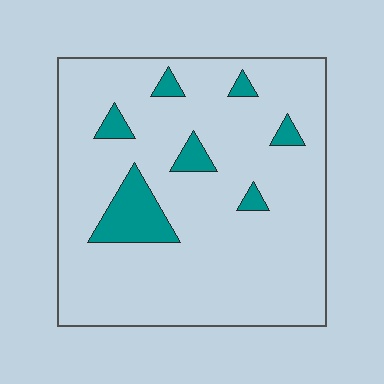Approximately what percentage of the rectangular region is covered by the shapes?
Approximately 10%.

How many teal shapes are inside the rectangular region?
7.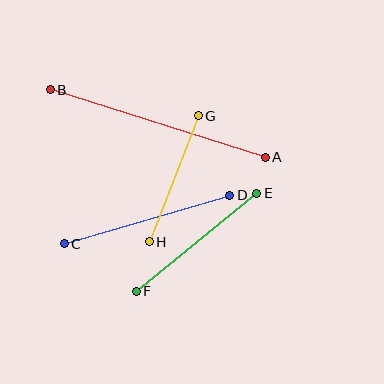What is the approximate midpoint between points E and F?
The midpoint is at approximately (196, 242) pixels.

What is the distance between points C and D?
The distance is approximately 172 pixels.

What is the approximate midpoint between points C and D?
The midpoint is at approximately (147, 220) pixels.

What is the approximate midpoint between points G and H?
The midpoint is at approximately (174, 179) pixels.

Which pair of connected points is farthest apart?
Points A and B are farthest apart.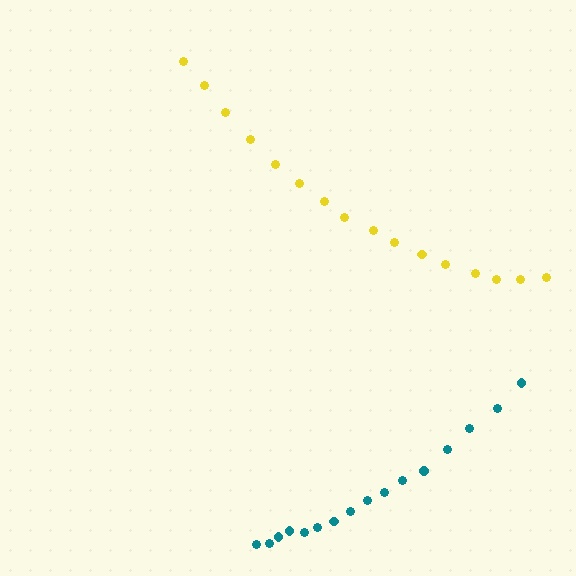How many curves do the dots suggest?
There are 2 distinct paths.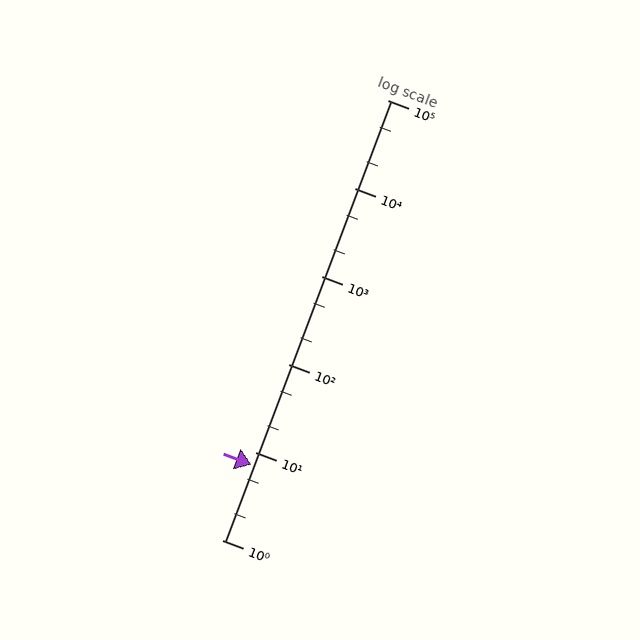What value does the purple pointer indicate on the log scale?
The pointer indicates approximately 7.1.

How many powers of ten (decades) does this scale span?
The scale spans 5 decades, from 1 to 100000.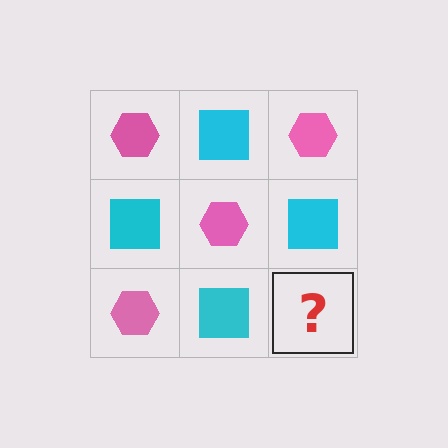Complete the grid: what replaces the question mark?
The question mark should be replaced with a pink hexagon.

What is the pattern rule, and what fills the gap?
The rule is that it alternates pink hexagon and cyan square in a checkerboard pattern. The gap should be filled with a pink hexagon.